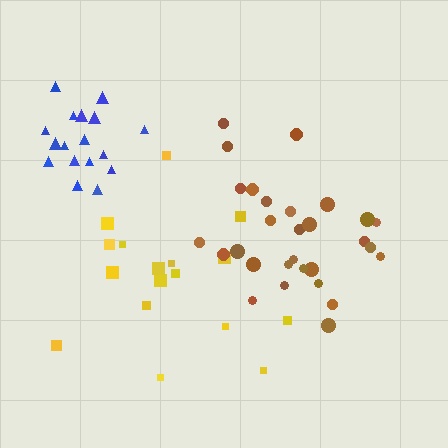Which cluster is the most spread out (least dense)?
Yellow.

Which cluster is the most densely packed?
Blue.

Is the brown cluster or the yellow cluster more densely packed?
Brown.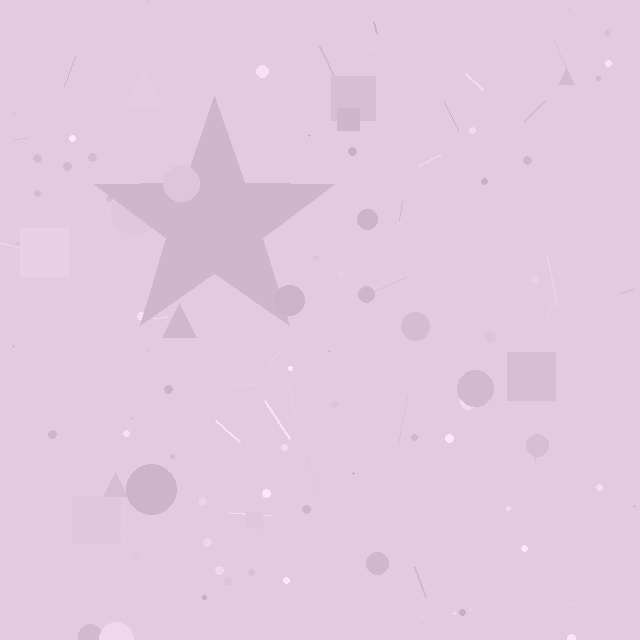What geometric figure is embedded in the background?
A star is embedded in the background.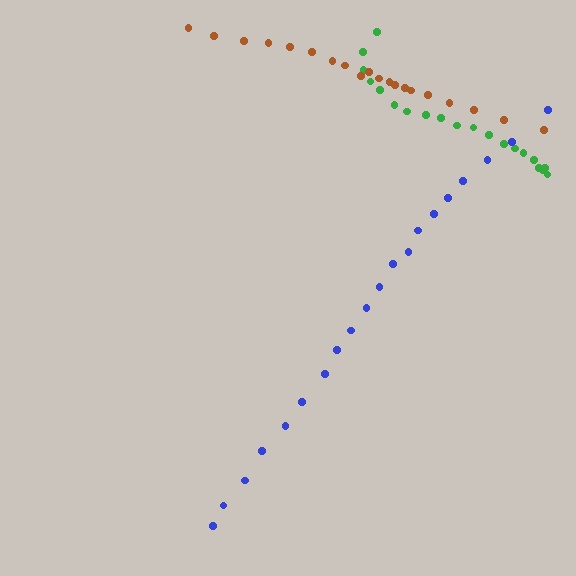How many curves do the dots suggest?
There are 3 distinct paths.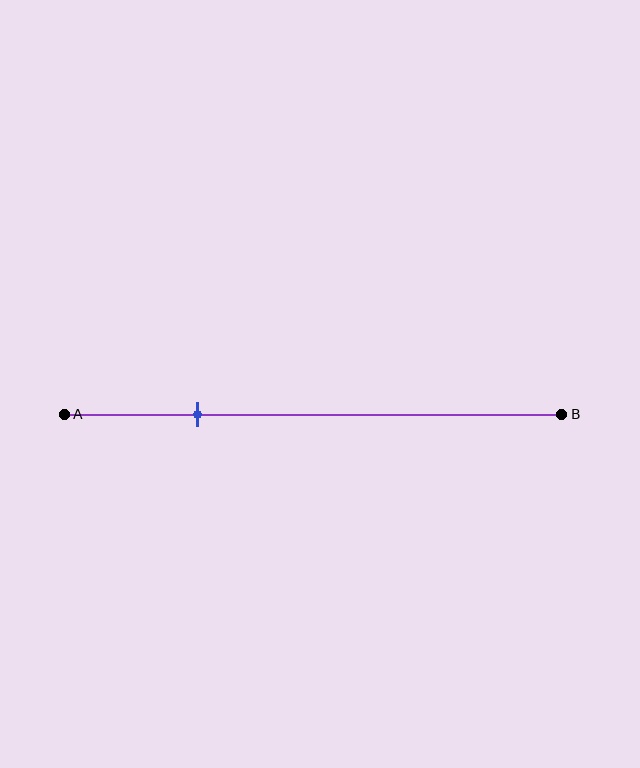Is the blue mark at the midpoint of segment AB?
No, the mark is at about 25% from A, not at the 50% midpoint.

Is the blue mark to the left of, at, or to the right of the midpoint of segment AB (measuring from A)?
The blue mark is to the left of the midpoint of segment AB.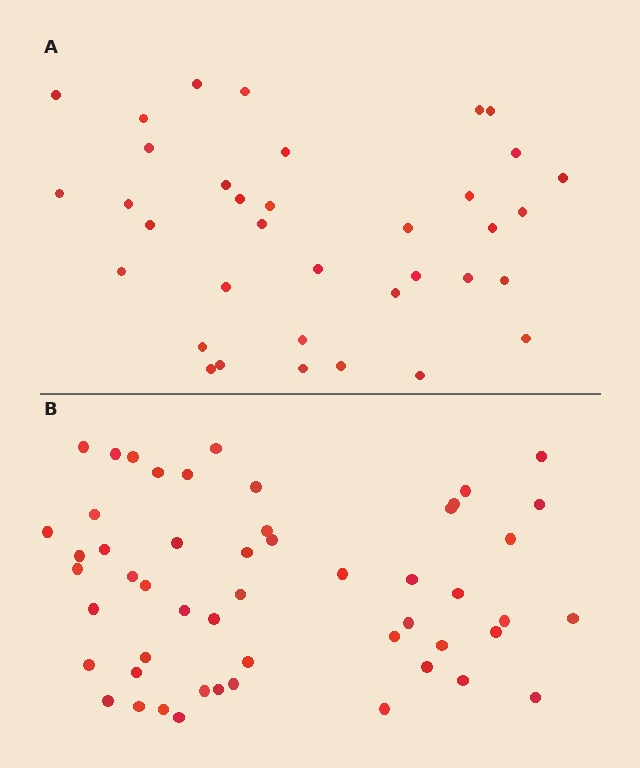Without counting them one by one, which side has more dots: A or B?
Region B (the bottom region) has more dots.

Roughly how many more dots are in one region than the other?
Region B has approximately 15 more dots than region A.